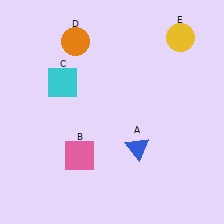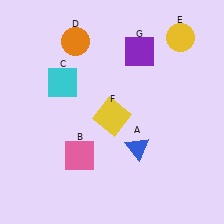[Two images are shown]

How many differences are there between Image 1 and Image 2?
There are 2 differences between the two images.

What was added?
A yellow square (F), a purple square (G) were added in Image 2.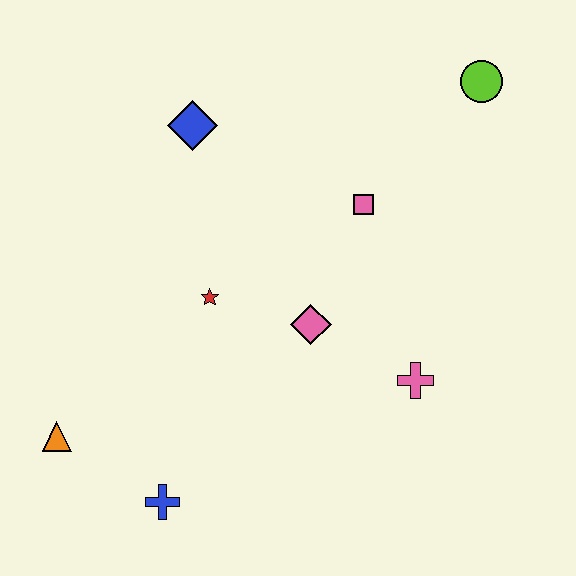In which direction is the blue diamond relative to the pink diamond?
The blue diamond is above the pink diamond.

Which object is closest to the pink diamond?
The red star is closest to the pink diamond.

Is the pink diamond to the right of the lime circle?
No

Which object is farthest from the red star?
The lime circle is farthest from the red star.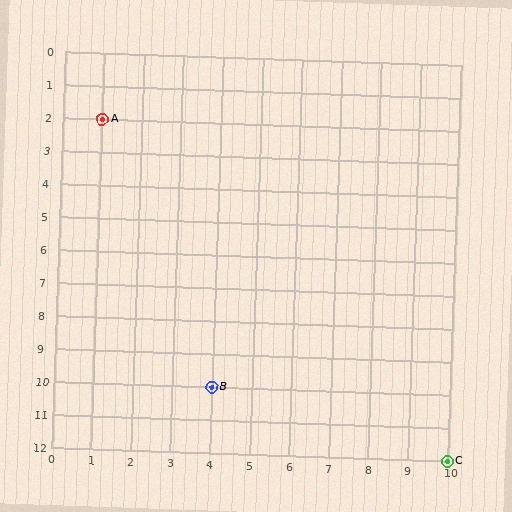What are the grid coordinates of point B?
Point B is at grid coordinates (4, 10).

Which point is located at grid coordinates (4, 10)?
Point B is at (4, 10).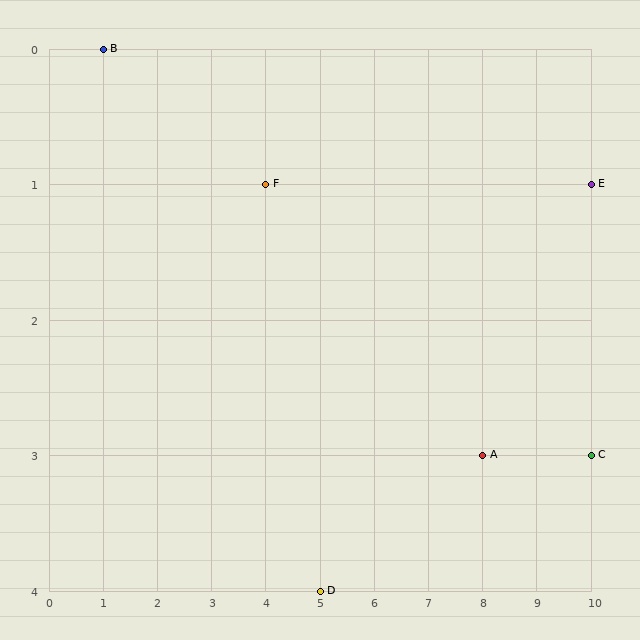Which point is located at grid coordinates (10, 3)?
Point C is at (10, 3).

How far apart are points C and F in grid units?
Points C and F are 6 columns and 2 rows apart (about 6.3 grid units diagonally).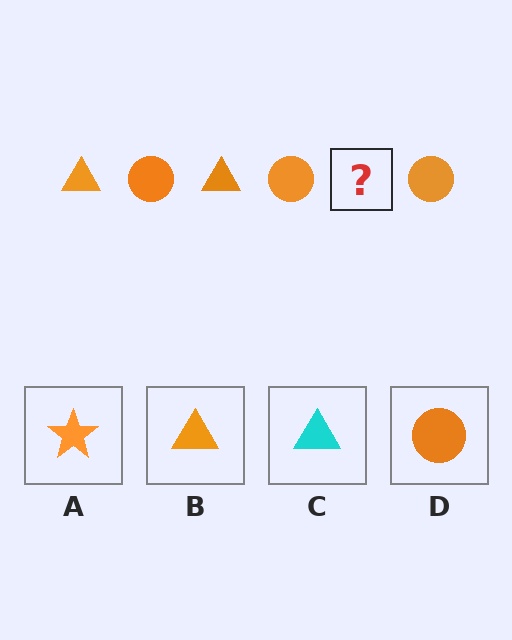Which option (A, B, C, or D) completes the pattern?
B.